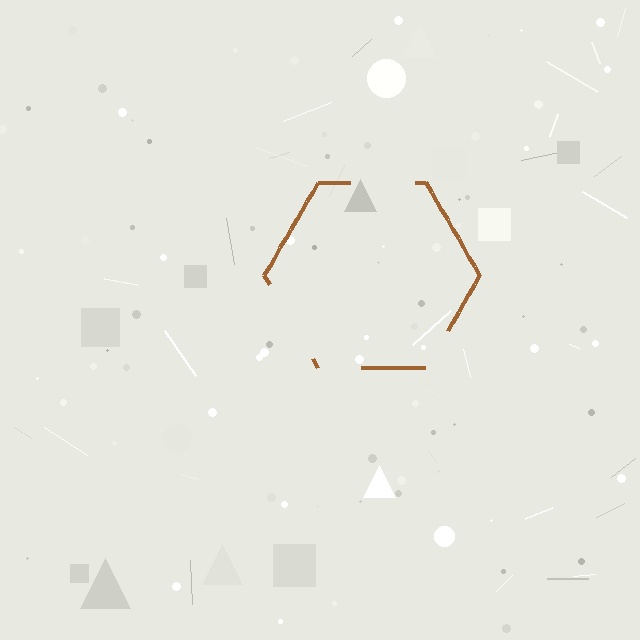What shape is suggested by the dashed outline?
The dashed outline suggests a hexagon.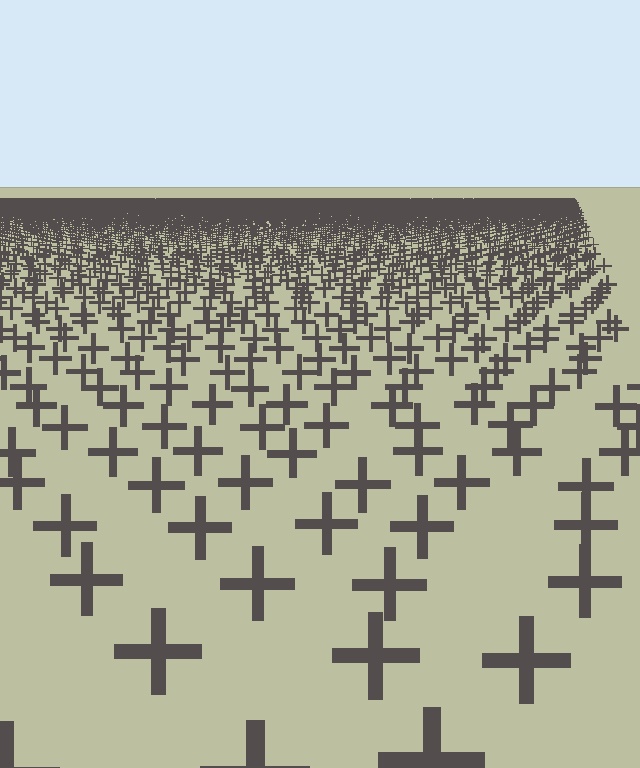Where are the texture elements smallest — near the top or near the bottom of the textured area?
Near the top.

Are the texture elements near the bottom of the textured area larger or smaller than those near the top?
Larger. Near the bottom, elements are closer to the viewer and appear at a bigger on-screen size.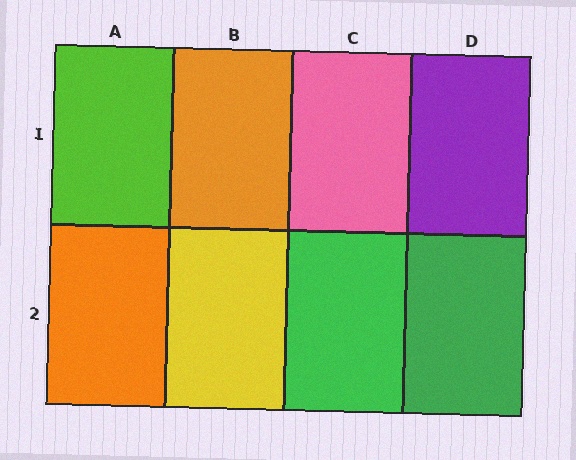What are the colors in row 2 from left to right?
Orange, yellow, green, green.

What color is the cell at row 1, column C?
Pink.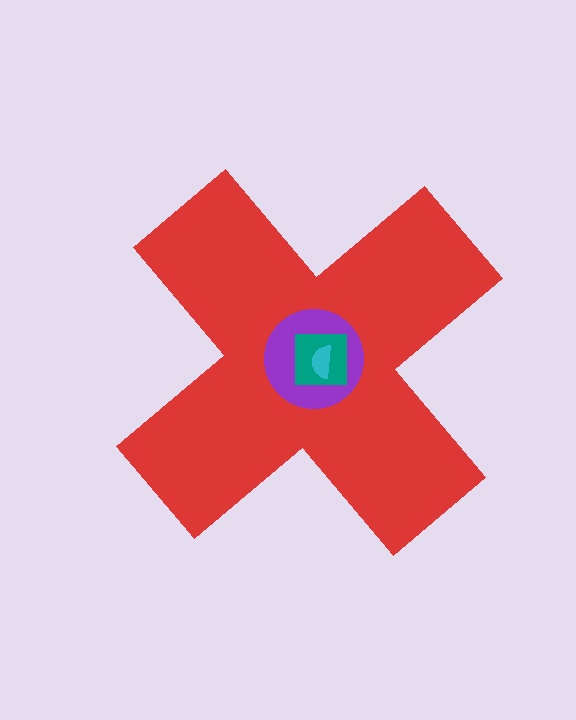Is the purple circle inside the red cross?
Yes.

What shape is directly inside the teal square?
The cyan semicircle.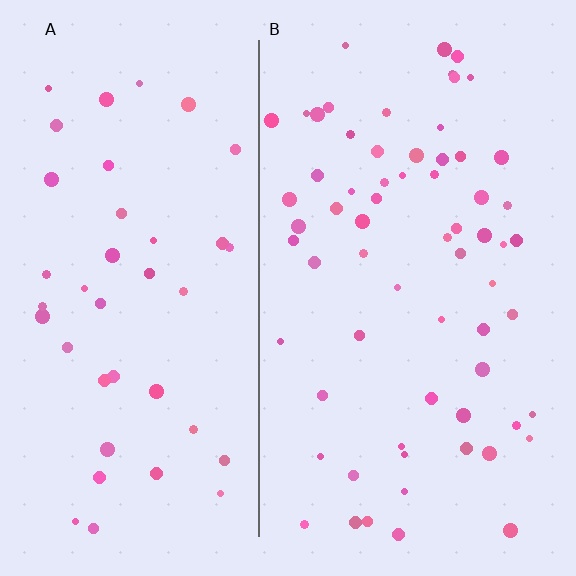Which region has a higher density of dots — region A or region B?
B (the right).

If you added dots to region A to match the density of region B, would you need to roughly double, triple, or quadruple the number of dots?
Approximately double.